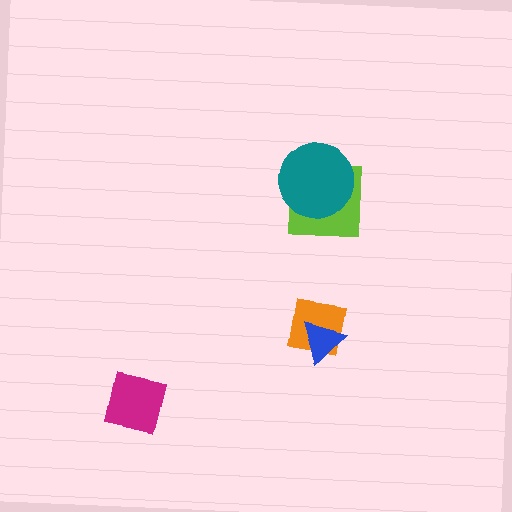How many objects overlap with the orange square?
1 object overlaps with the orange square.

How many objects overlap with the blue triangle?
1 object overlaps with the blue triangle.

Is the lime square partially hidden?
Yes, it is partially covered by another shape.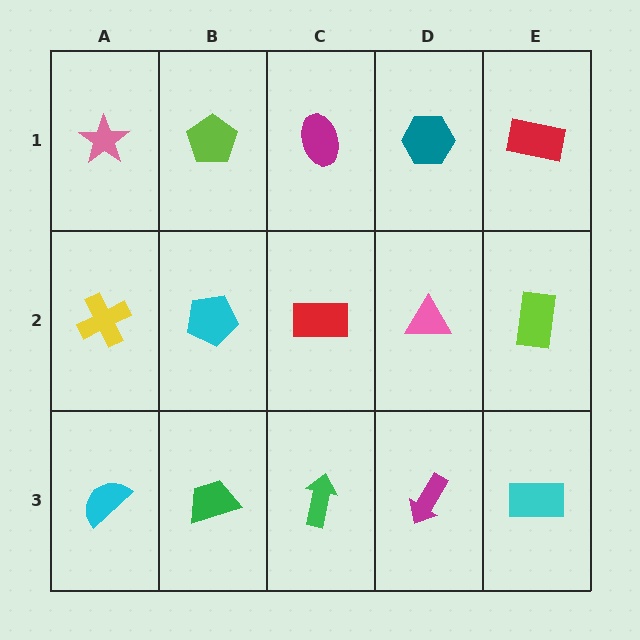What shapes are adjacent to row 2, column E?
A red rectangle (row 1, column E), a cyan rectangle (row 3, column E), a pink triangle (row 2, column D).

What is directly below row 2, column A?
A cyan semicircle.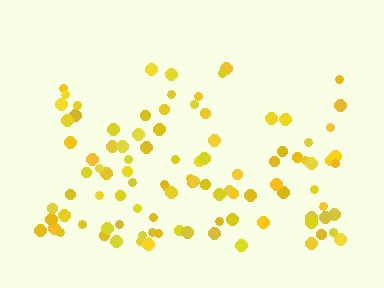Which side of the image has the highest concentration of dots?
The bottom.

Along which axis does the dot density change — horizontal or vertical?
Vertical.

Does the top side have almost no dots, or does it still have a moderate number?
Still a moderate number, just noticeably fewer than the bottom.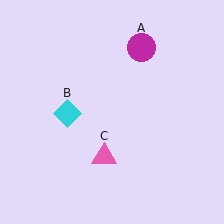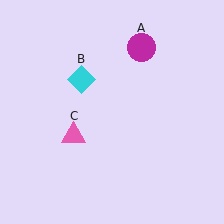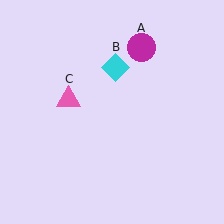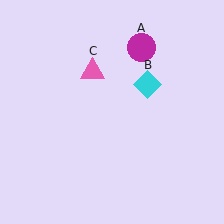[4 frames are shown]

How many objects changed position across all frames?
2 objects changed position: cyan diamond (object B), pink triangle (object C).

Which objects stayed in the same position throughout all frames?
Magenta circle (object A) remained stationary.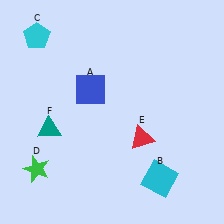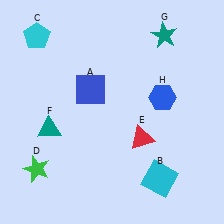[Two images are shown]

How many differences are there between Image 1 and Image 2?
There are 2 differences between the two images.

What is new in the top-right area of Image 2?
A blue hexagon (H) was added in the top-right area of Image 2.